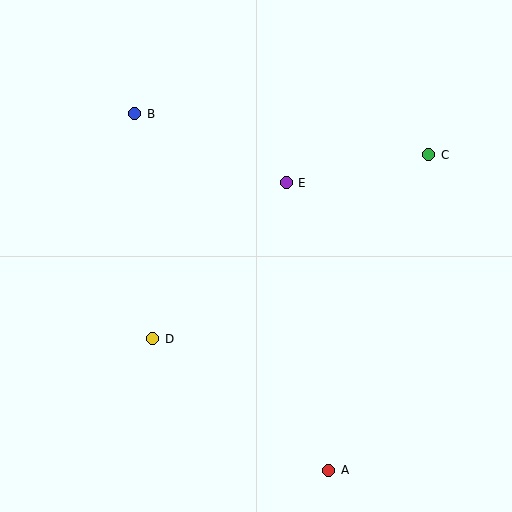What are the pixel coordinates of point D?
Point D is at (153, 339).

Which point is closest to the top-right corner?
Point C is closest to the top-right corner.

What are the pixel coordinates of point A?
Point A is at (329, 470).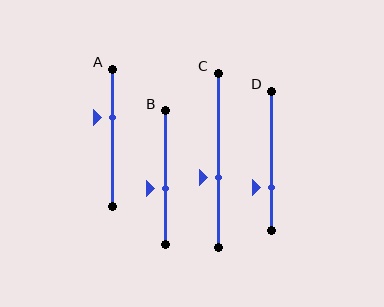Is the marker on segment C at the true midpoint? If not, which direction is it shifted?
No, the marker on segment C is shifted downward by about 10% of the segment length.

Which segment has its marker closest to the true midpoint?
Segment B has its marker closest to the true midpoint.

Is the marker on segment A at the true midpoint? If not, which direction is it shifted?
No, the marker on segment A is shifted upward by about 15% of the segment length.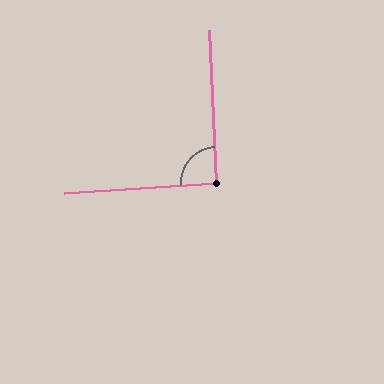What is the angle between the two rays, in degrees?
Approximately 91 degrees.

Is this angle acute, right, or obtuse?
It is approximately a right angle.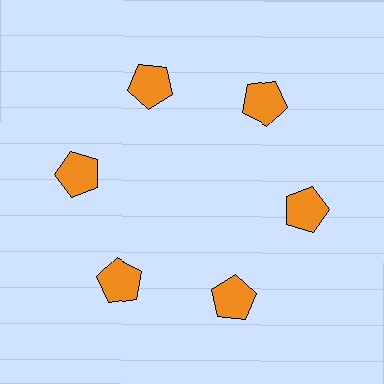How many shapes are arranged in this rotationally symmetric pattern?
There are 6 shapes, arranged in 6 groups of 1.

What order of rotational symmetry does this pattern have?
This pattern has 6-fold rotational symmetry.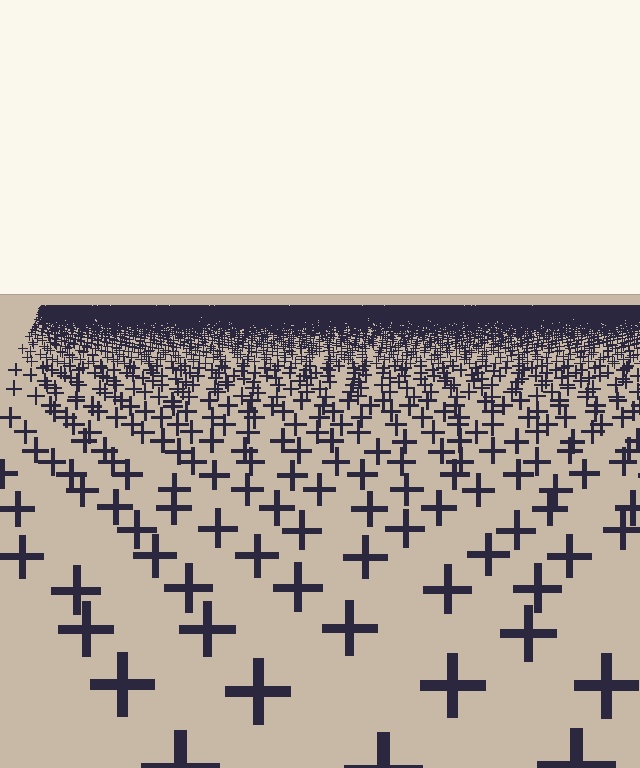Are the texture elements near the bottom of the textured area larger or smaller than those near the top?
Larger. Near the bottom, elements are closer to the viewer and appear at a bigger on-screen size.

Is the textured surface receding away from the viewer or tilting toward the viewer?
The surface is receding away from the viewer. Texture elements get smaller and denser toward the top.